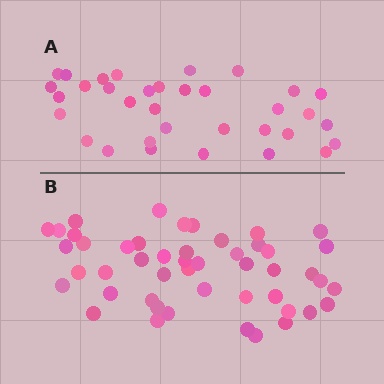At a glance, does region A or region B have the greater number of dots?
Region B (the bottom region) has more dots.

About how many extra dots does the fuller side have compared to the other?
Region B has approximately 15 more dots than region A.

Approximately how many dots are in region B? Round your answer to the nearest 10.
About 50 dots. (The exact count is 48, which rounds to 50.)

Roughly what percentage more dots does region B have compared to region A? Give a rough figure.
About 40% more.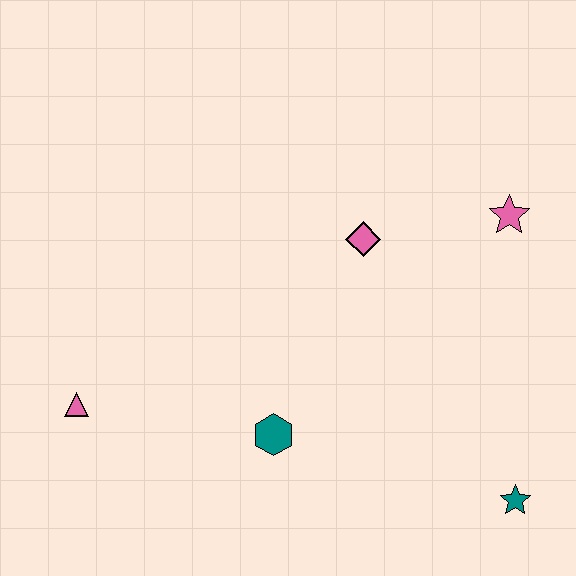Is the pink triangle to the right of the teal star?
No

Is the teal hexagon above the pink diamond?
No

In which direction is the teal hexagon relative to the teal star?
The teal hexagon is to the left of the teal star.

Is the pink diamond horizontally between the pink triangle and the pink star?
Yes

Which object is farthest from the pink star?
The pink triangle is farthest from the pink star.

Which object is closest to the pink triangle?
The teal hexagon is closest to the pink triangle.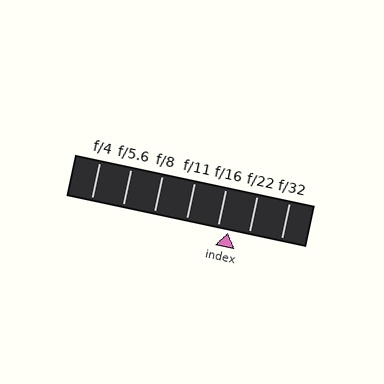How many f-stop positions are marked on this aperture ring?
There are 7 f-stop positions marked.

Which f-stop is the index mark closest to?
The index mark is closest to f/16.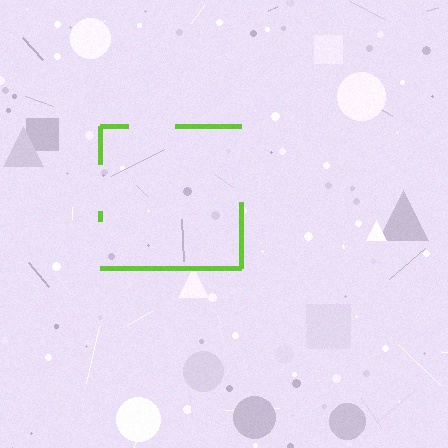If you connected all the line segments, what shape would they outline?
They would outline a square.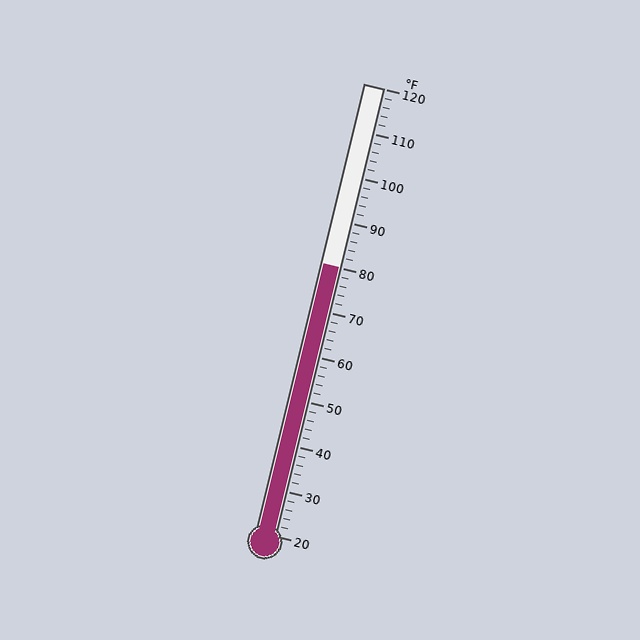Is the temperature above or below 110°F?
The temperature is below 110°F.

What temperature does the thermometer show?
The thermometer shows approximately 80°F.